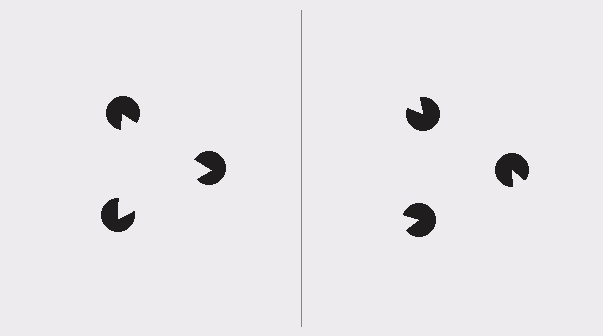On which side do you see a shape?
An illusory triangle appears on the left side. On the right side the wedge cuts are rotated, so no coherent shape forms.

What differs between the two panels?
The pac-man discs are positioned identically on both sides; only the wedge orientations differ. On the left they align to a triangle; on the right they are misaligned.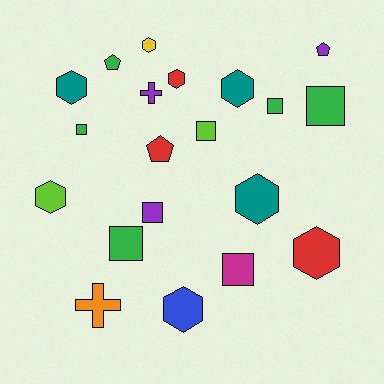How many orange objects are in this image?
There is 1 orange object.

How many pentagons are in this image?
There are 3 pentagons.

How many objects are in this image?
There are 20 objects.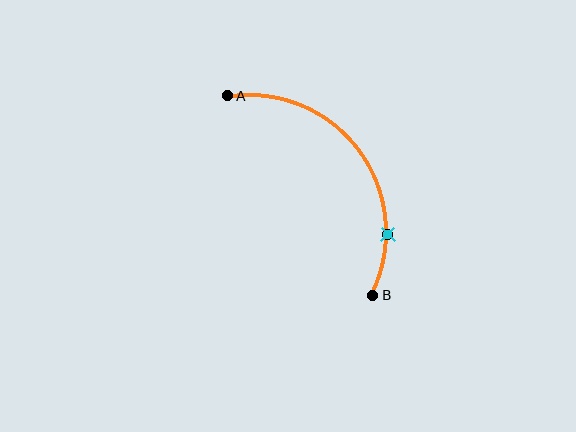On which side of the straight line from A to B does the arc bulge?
The arc bulges above and to the right of the straight line connecting A and B.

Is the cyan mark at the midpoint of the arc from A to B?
No. The cyan mark lies on the arc but is closer to endpoint B. The arc midpoint would be at the point on the curve equidistant along the arc from both A and B.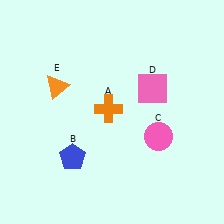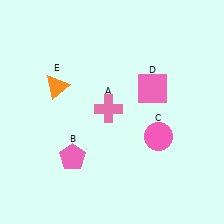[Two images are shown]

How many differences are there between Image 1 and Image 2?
There are 2 differences between the two images.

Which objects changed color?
A changed from orange to pink. B changed from blue to pink.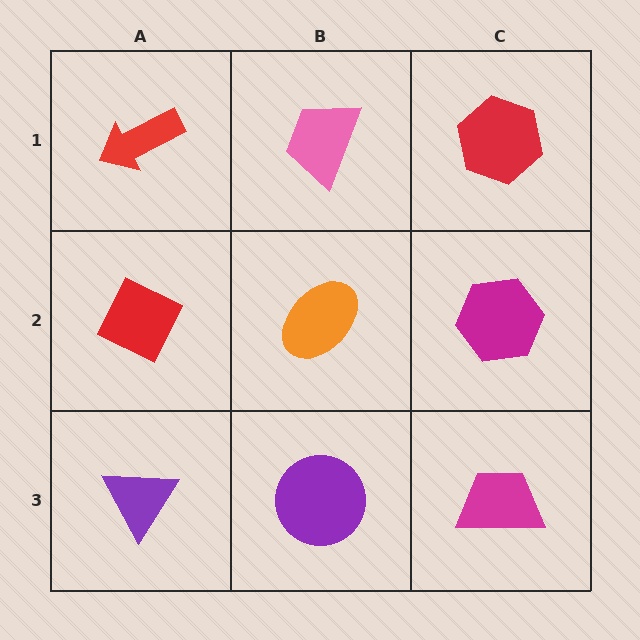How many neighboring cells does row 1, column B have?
3.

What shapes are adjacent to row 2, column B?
A pink trapezoid (row 1, column B), a purple circle (row 3, column B), a red diamond (row 2, column A), a magenta hexagon (row 2, column C).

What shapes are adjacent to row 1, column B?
An orange ellipse (row 2, column B), a red arrow (row 1, column A), a red hexagon (row 1, column C).